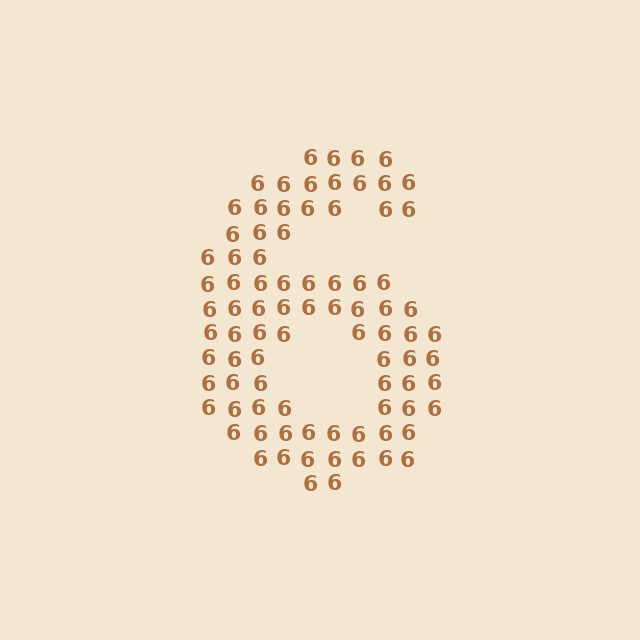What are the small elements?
The small elements are digit 6's.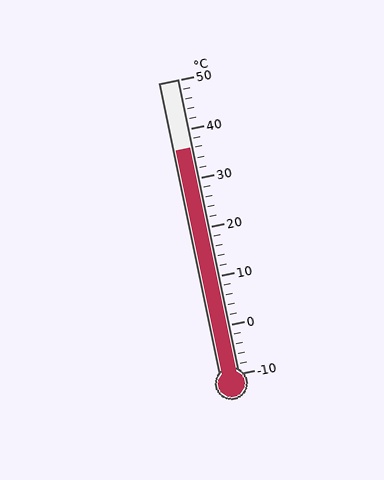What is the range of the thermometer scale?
The thermometer scale ranges from -10°C to 50°C.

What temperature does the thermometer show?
The thermometer shows approximately 36°C.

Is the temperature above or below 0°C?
The temperature is above 0°C.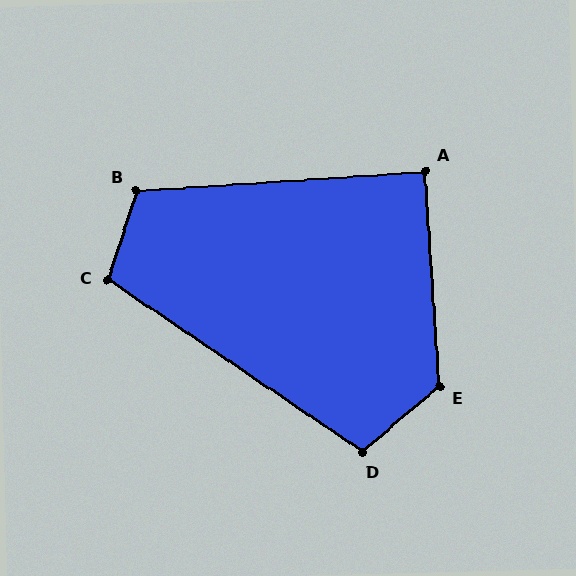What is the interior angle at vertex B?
Approximately 111 degrees (obtuse).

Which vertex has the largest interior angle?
E, at approximately 127 degrees.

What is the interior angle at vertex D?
Approximately 105 degrees (obtuse).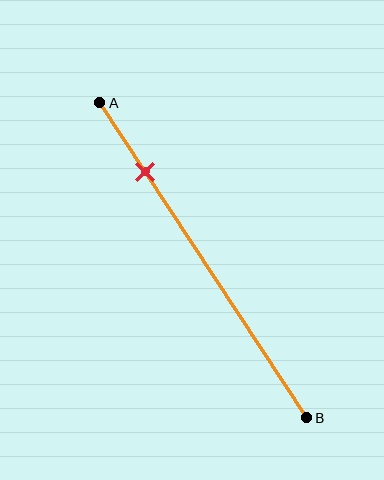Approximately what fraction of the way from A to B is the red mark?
The red mark is approximately 20% of the way from A to B.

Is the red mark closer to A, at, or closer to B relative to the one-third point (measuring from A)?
The red mark is closer to point A than the one-third point of segment AB.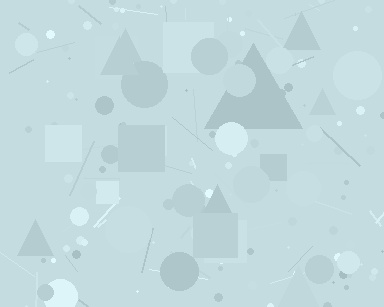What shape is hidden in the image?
A triangle is hidden in the image.